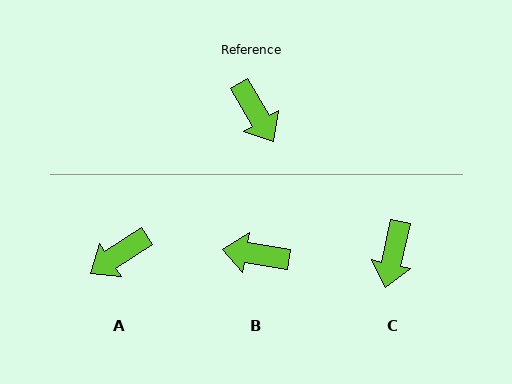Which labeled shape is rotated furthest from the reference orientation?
B, about 130 degrees away.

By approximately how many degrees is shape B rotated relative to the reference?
Approximately 130 degrees clockwise.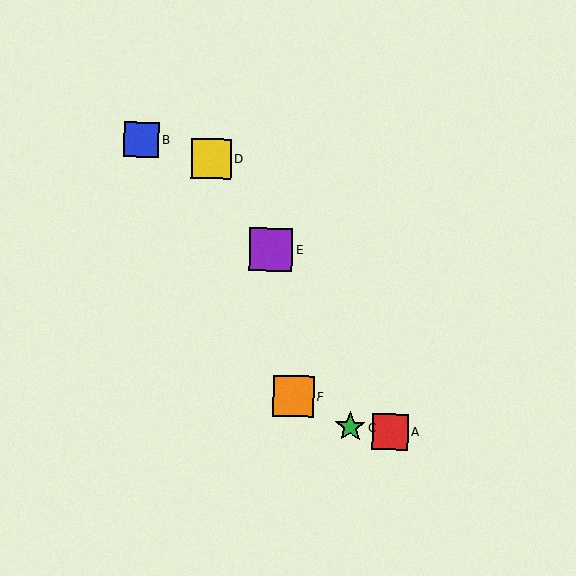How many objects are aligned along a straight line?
3 objects (A, D, E) are aligned along a straight line.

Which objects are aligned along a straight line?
Objects A, D, E are aligned along a straight line.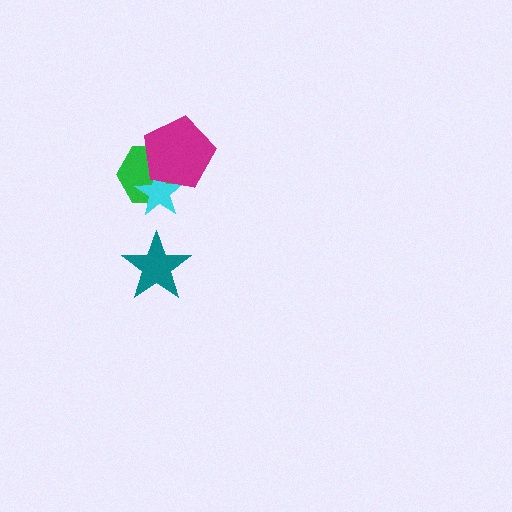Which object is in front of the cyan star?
The magenta pentagon is in front of the cyan star.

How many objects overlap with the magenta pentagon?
2 objects overlap with the magenta pentagon.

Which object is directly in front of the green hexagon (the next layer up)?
The cyan star is directly in front of the green hexagon.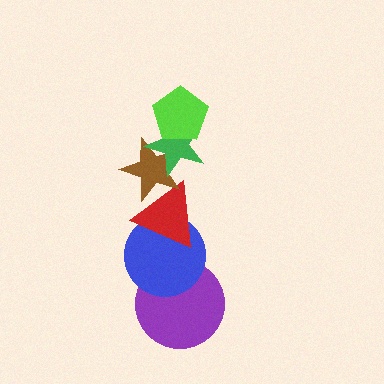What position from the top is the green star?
The green star is 2nd from the top.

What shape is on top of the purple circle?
The blue circle is on top of the purple circle.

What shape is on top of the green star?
The lime pentagon is on top of the green star.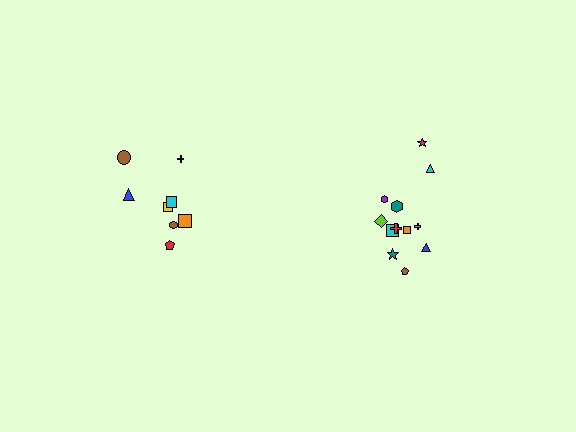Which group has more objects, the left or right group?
The right group.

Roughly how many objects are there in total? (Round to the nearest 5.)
Roughly 20 objects in total.